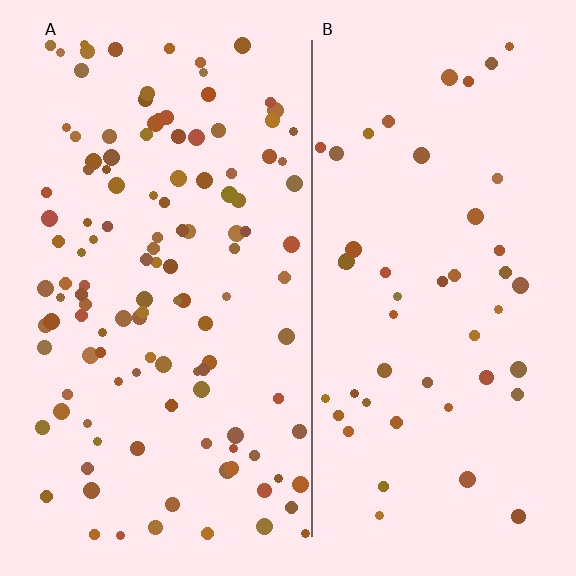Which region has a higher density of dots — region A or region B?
A (the left).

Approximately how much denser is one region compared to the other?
Approximately 2.5× — region A over region B.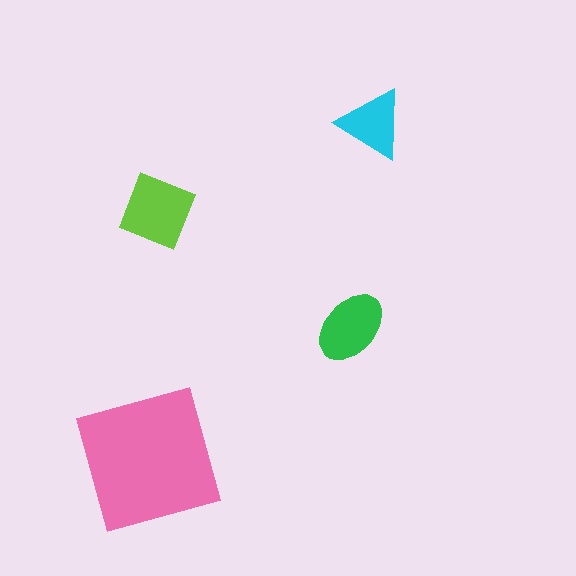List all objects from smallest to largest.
The cyan triangle, the green ellipse, the lime diamond, the pink square.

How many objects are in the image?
There are 4 objects in the image.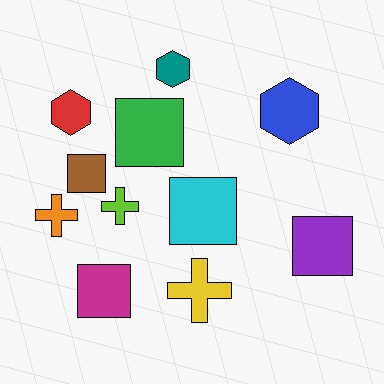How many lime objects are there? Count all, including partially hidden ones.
There is 1 lime object.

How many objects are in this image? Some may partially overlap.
There are 11 objects.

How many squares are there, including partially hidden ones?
There are 5 squares.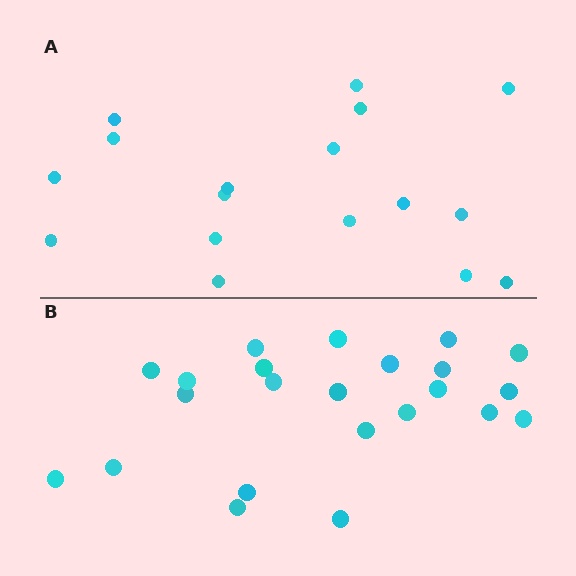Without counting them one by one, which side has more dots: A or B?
Region B (the bottom region) has more dots.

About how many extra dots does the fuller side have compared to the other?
Region B has about 6 more dots than region A.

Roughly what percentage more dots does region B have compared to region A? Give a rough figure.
About 35% more.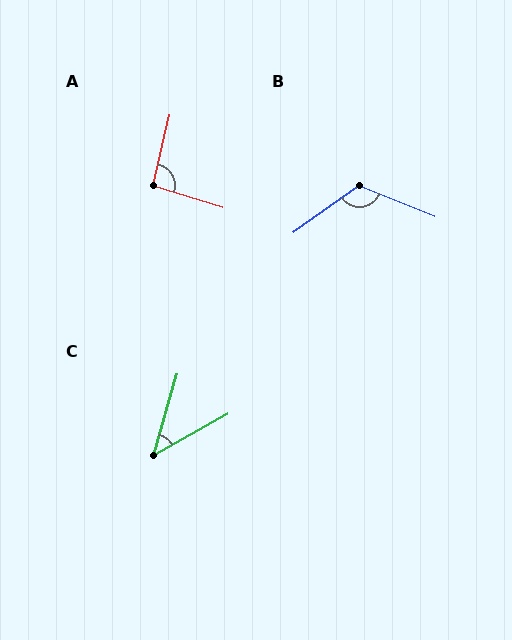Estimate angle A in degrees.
Approximately 94 degrees.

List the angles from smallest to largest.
C (44°), A (94°), B (123°).